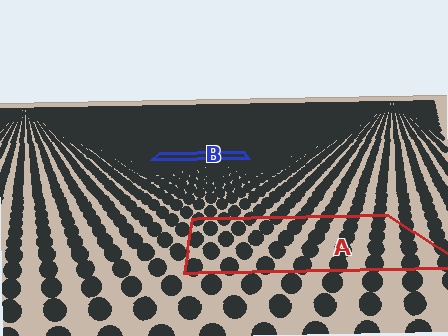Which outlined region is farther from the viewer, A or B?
Region B is farther from the viewer — the texture elements inside it appear smaller and more densely packed.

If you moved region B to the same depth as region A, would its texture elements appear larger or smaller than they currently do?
They would appear larger. At a closer depth, the same texture elements are projected at a bigger on-screen size.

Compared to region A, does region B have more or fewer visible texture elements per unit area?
Region B has more texture elements per unit area — they are packed more densely because it is farther away.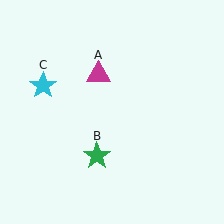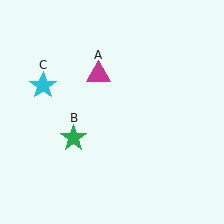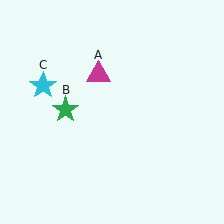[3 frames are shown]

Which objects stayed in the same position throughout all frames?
Magenta triangle (object A) and cyan star (object C) remained stationary.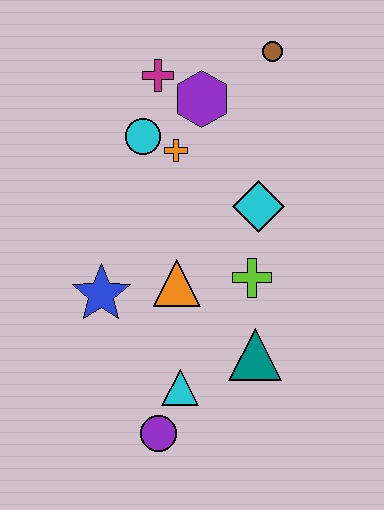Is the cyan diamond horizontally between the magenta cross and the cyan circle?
No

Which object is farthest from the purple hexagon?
The purple circle is farthest from the purple hexagon.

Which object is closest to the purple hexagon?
The magenta cross is closest to the purple hexagon.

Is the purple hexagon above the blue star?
Yes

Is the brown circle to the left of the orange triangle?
No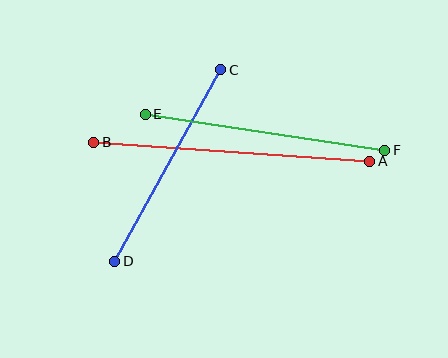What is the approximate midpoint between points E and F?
The midpoint is at approximately (265, 132) pixels.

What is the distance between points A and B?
The distance is approximately 277 pixels.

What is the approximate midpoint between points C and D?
The midpoint is at approximately (168, 165) pixels.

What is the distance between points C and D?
The distance is approximately 219 pixels.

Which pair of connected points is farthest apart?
Points A and B are farthest apart.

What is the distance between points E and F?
The distance is approximately 242 pixels.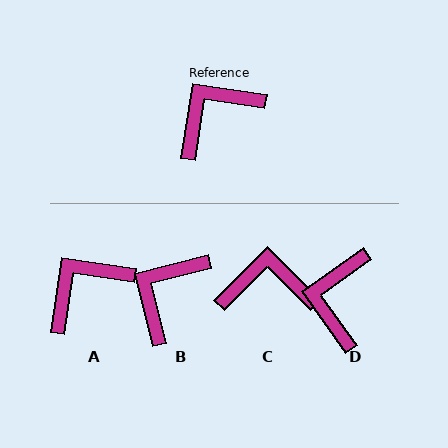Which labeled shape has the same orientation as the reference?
A.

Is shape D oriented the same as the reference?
No, it is off by about 44 degrees.